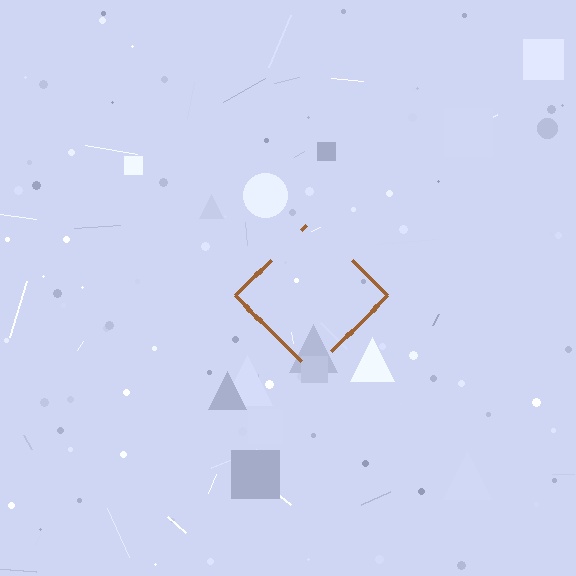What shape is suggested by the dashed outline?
The dashed outline suggests a diamond.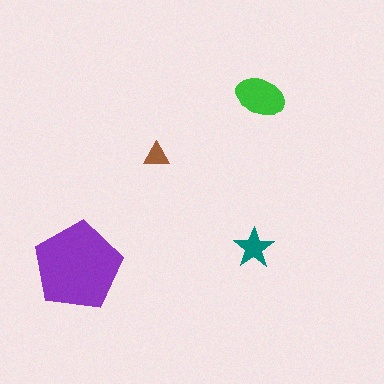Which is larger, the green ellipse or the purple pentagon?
The purple pentagon.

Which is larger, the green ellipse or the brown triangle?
The green ellipse.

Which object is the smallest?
The brown triangle.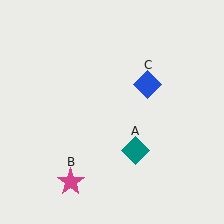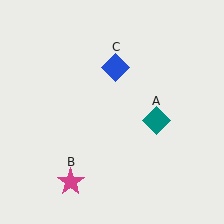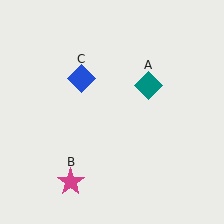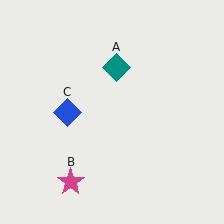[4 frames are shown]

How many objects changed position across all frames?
2 objects changed position: teal diamond (object A), blue diamond (object C).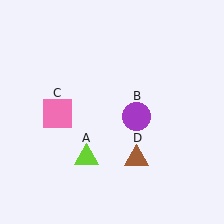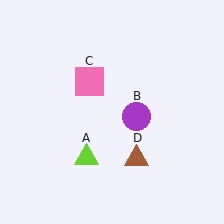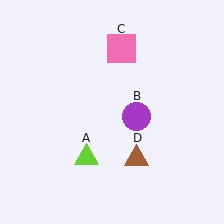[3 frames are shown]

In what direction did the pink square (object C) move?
The pink square (object C) moved up and to the right.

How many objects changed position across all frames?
1 object changed position: pink square (object C).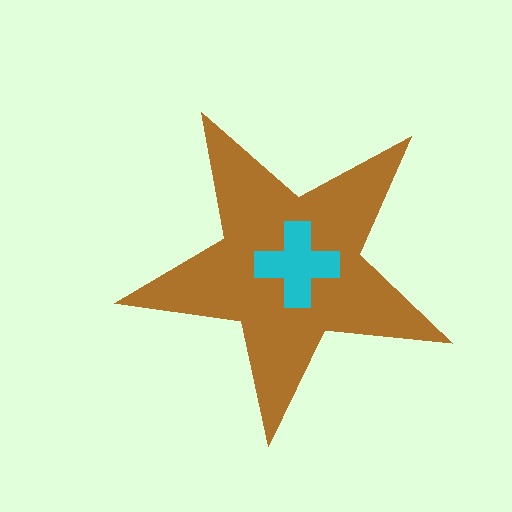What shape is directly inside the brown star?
The cyan cross.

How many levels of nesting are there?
2.